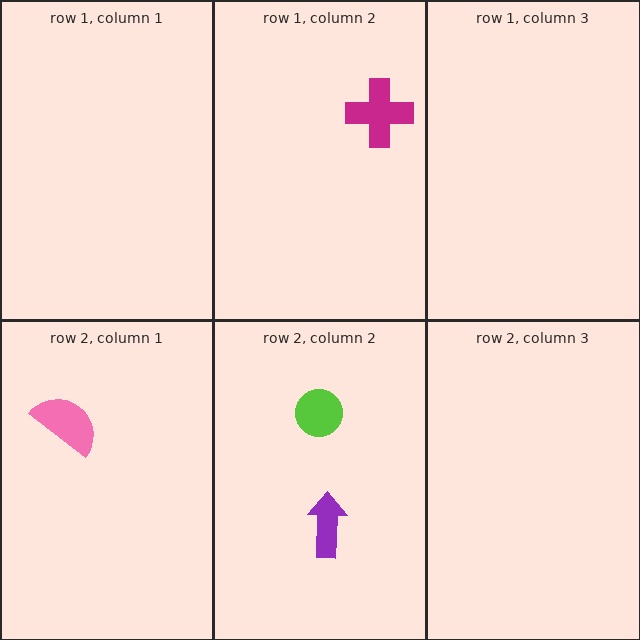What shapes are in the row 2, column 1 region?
The pink semicircle.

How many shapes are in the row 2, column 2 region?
2.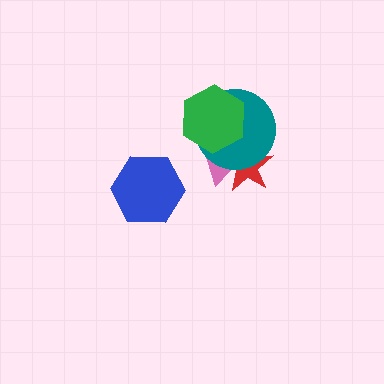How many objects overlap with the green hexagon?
2 objects overlap with the green hexagon.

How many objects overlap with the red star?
2 objects overlap with the red star.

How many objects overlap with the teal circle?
3 objects overlap with the teal circle.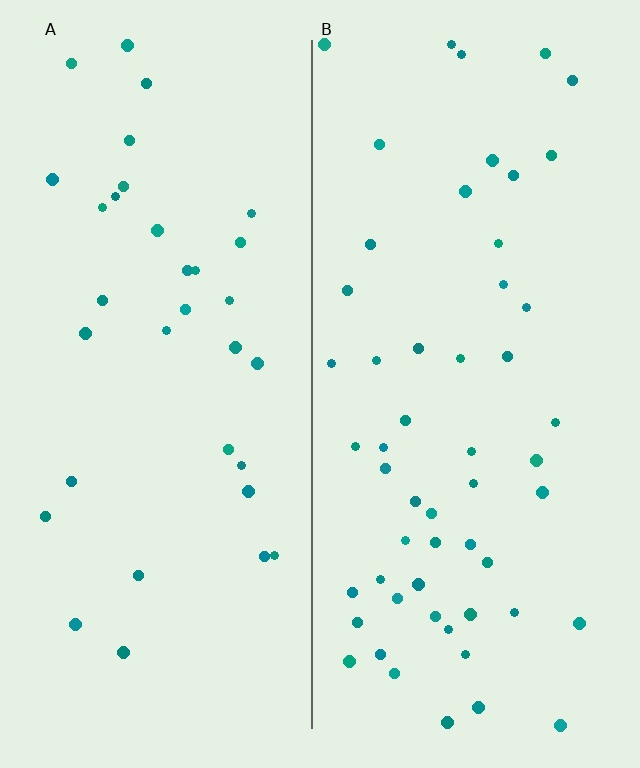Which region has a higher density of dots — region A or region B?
B (the right).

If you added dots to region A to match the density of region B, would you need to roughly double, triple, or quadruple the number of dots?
Approximately double.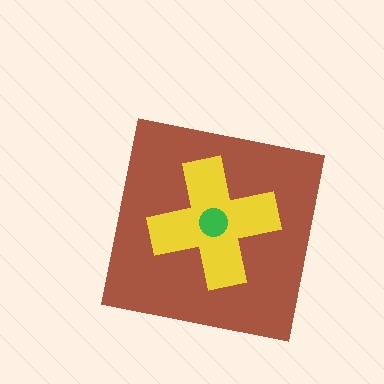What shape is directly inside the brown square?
The yellow cross.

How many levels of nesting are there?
3.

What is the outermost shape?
The brown square.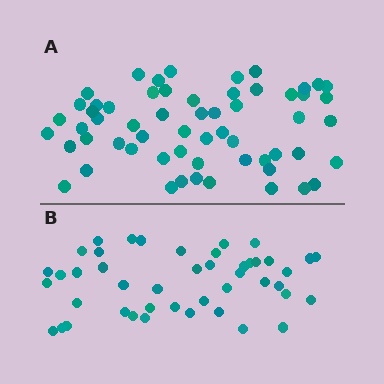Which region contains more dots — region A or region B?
Region A (the top region) has more dots.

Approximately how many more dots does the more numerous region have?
Region A has approximately 15 more dots than region B.